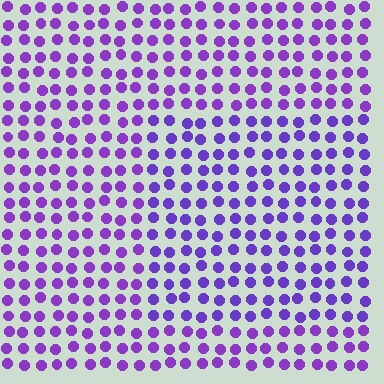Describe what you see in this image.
The image is filled with small purple elements in a uniform arrangement. A rectangle-shaped region is visible where the elements are tinted to a slightly different hue, forming a subtle color boundary.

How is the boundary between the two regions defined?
The boundary is defined purely by a slight shift in hue (about 15 degrees). Spacing, size, and orientation are identical on both sides.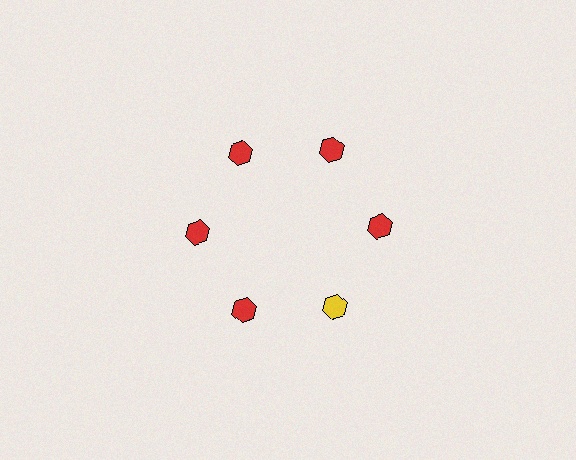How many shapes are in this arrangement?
There are 6 shapes arranged in a ring pattern.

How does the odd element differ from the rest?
It has a different color: yellow instead of red.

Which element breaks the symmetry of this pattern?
The yellow hexagon at roughly the 5 o'clock position breaks the symmetry. All other shapes are red hexagons.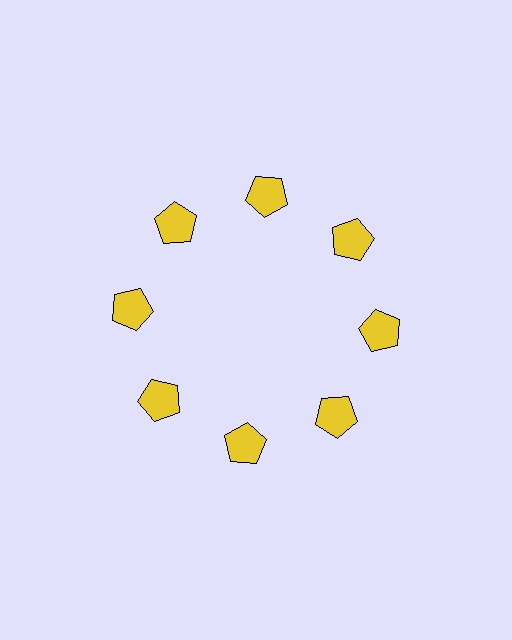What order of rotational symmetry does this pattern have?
This pattern has 8-fold rotational symmetry.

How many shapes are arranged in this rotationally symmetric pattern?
There are 8 shapes, arranged in 8 groups of 1.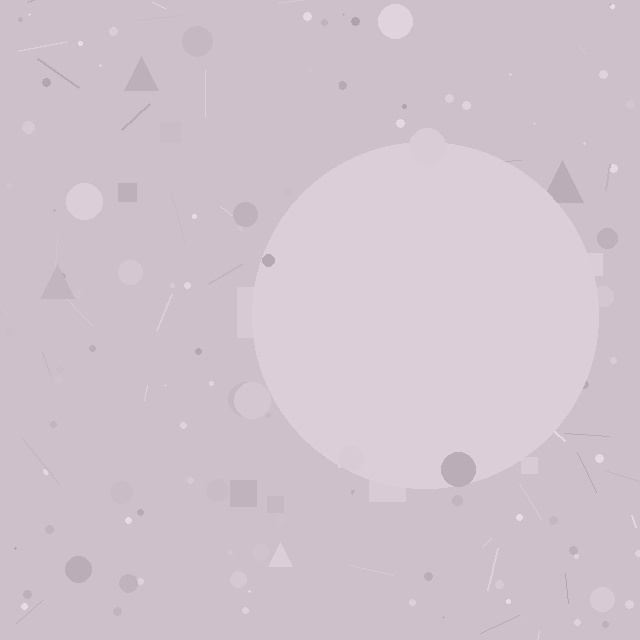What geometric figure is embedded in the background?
A circle is embedded in the background.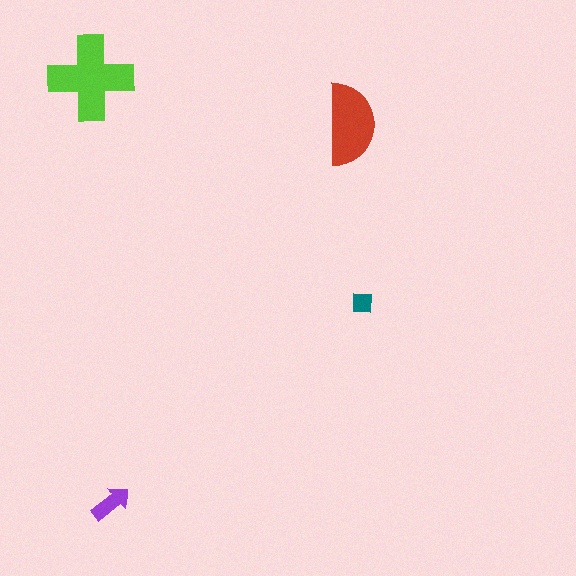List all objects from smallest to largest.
The teal square, the purple arrow, the red semicircle, the lime cross.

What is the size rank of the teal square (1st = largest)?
4th.